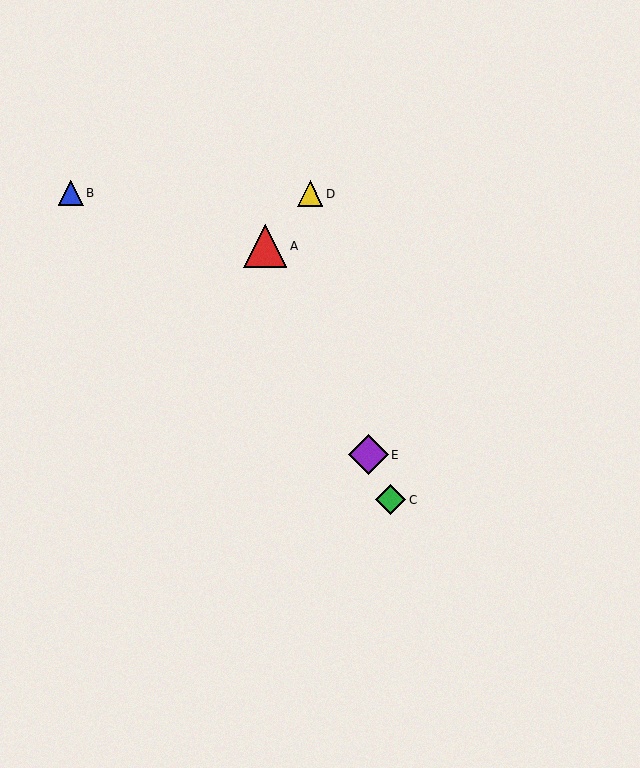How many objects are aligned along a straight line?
3 objects (A, C, E) are aligned along a straight line.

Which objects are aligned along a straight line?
Objects A, C, E are aligned along a straight line.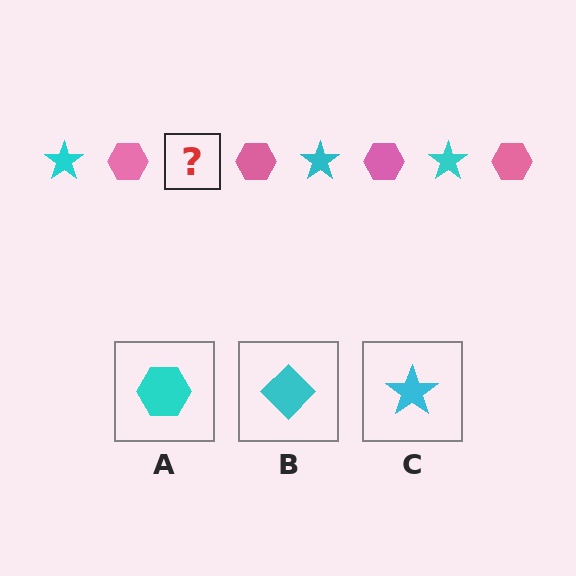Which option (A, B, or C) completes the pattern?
C.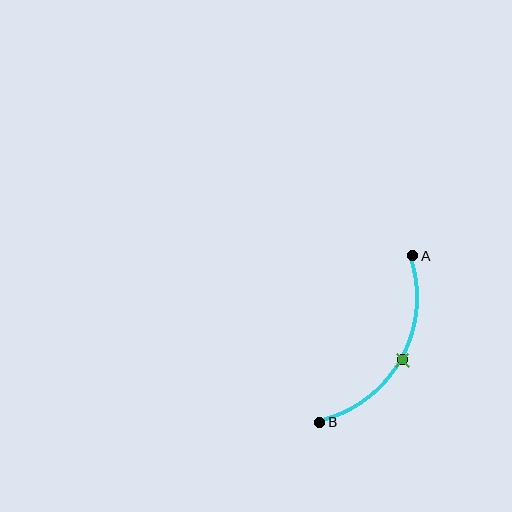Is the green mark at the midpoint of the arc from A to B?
Yes. The green mark lies on the arc at equal arc-length from both A and B — it is the arc midpoint.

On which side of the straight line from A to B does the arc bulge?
The arc bulges to the right of the straight line connecting A and B.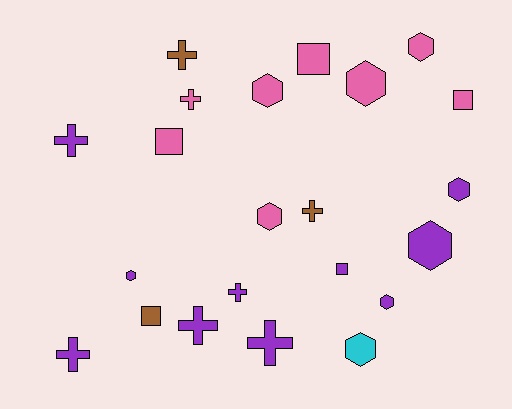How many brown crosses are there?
There are 2 brown crosses.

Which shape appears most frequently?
Hexagon, with 9 objects.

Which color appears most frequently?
Purple, with 10 objects.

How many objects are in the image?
There are 22 objects.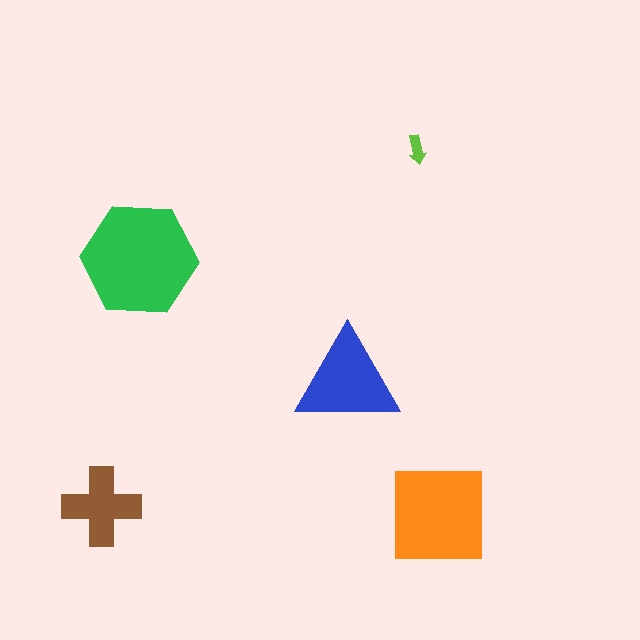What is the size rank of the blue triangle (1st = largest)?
3rd.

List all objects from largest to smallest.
The green hexagon, the orange square, the blue triangle, the brown cross, the lime arrow.